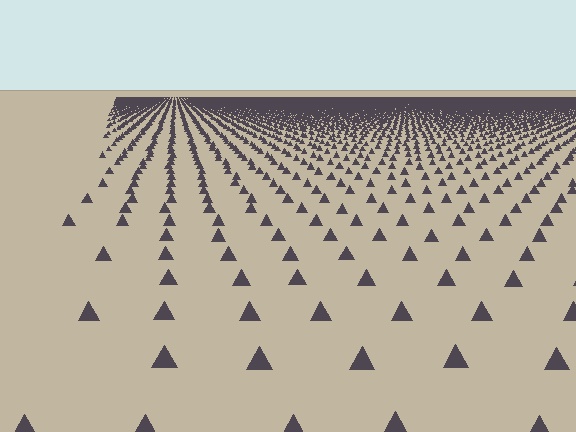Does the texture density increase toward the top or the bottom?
Density increases toward the top.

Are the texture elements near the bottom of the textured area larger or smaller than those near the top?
Larger. Near the bottom, elements are closer to the viewer and appear at a bigger on-screen size.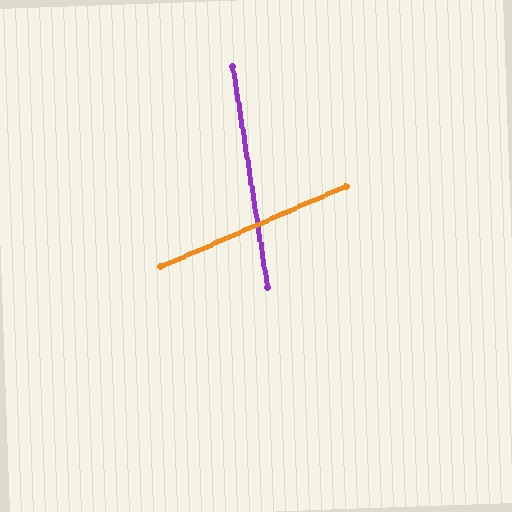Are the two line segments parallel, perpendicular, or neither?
Neither parallel nor perpendicular — they differ by about 76°.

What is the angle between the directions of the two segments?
Approximately 76 degrees.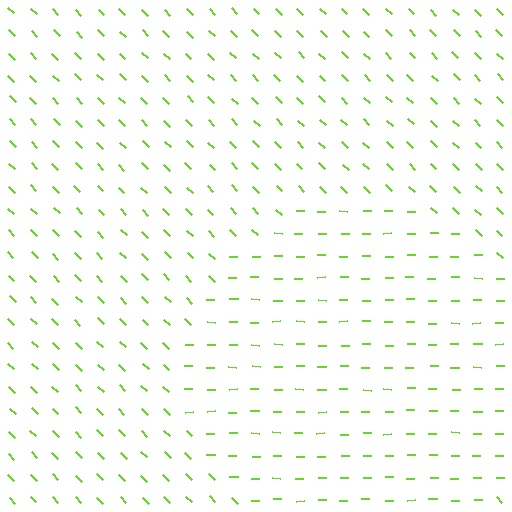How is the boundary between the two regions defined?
The boundary is defined purely by a change in line orientation (approximately 45 degrees difference). All lines are the same color and thickness.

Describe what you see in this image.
The image is filled with small lime line segments. A circle region in the image has lines oriented differently from the surrounding lines, creating a visible texture boundary.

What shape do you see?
I see a circle.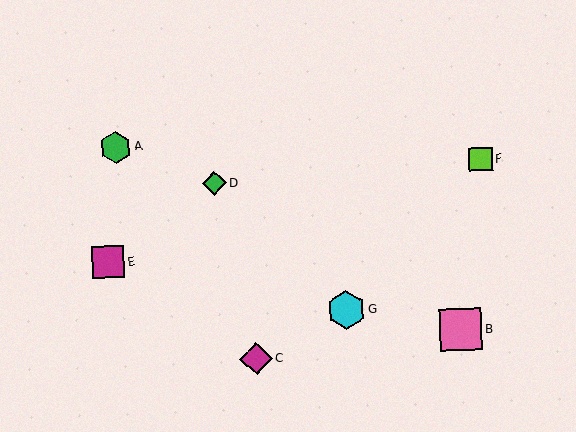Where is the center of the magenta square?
The center of the magenta square is at (108, 262).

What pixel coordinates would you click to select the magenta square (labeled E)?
Click at (108, 262) to select the magenta square E.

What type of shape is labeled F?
Shape F is a lime square.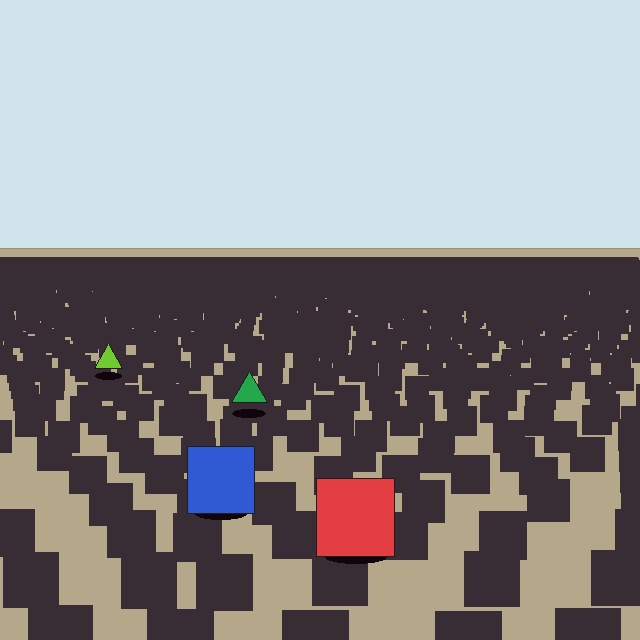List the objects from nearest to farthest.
From nearest to farthest: the red square, the blue square, the green triangle, the lime triangle.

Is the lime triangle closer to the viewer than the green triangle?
No. The green triangle is closer — you can tell from the texture gradient: the ground texture is coarser near it.